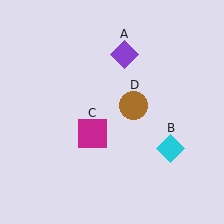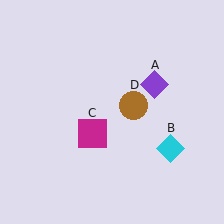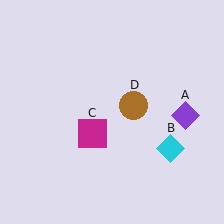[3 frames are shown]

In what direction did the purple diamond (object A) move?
The purple diamond (object A) moved down and to the right.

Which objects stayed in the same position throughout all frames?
Cyan diamond (object B) and magenta square (object C) and brown circle (object D) remained stationary.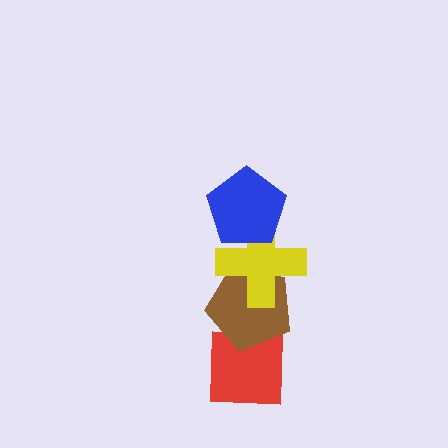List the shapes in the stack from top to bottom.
From top to bottom: the blue pentagon, the yellow cross, the brown pentagon, the red square.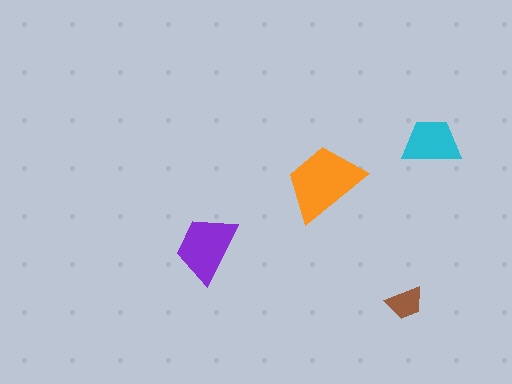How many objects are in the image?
There are 4 objects in the image.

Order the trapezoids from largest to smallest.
the orange one, the purple one, the cyan one, the brown one.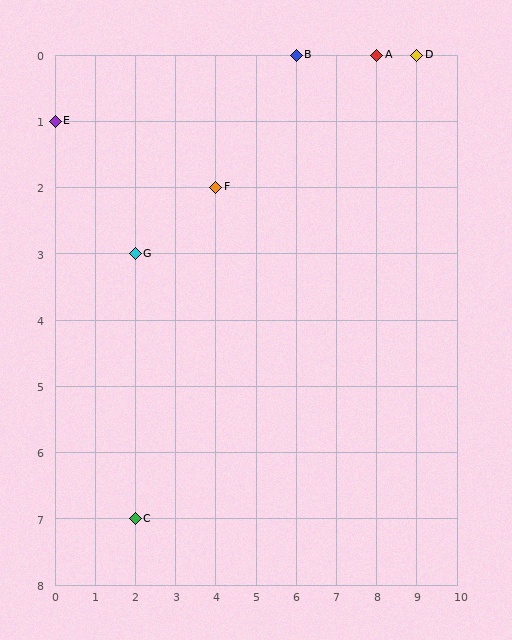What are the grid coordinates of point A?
Point A is at grid coordinates (8, 0).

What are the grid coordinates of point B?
Point B is at grid coordinates (6, 0).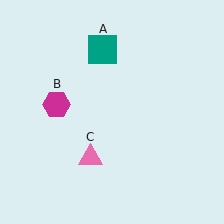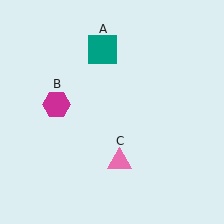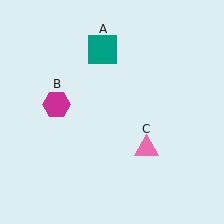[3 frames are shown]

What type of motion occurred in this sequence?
The pink triangle (object C) rotated counterclockwise around the center of the scene.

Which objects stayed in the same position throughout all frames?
Teal square (object A) and magenta hexagon (object B) remained stationary.